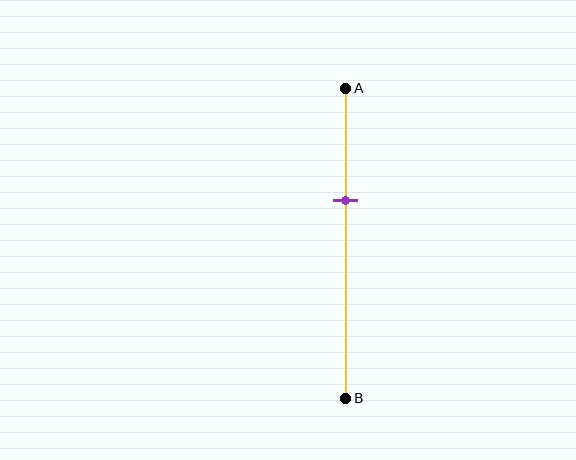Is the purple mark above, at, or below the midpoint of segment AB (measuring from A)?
The purple mark is above the midpoint of segment AB.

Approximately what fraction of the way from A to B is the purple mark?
The purple mark is approximately 35% of the way from A to B.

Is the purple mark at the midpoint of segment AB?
No, the mark is at about 35% from A, not at the 50% midpoint.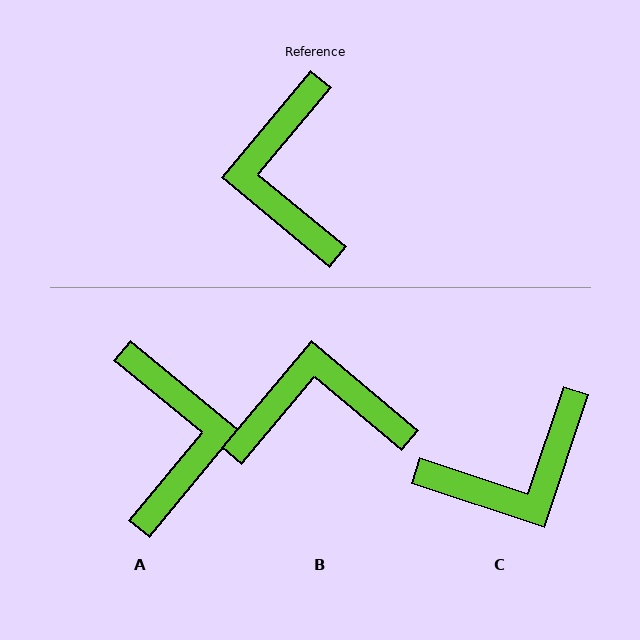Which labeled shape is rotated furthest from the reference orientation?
A, about 180 degrees away.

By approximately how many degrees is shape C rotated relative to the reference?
Approximately 111 degrees counter-clockwise.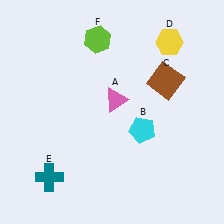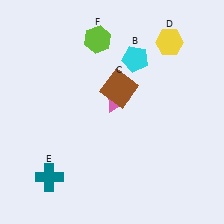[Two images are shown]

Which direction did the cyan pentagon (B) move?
The cyan pentagon (B) moved up.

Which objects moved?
The objects that moved are: the cyan pentagon (B), the brown square (C).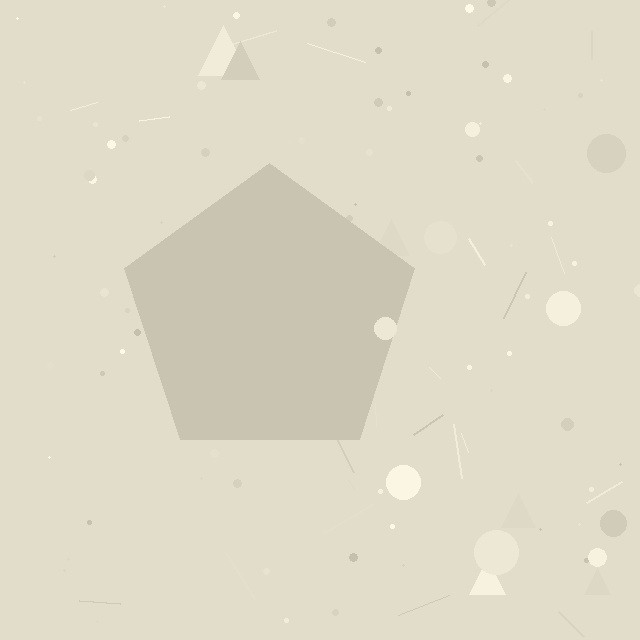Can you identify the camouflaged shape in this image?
The camouflaged shape is a pentagon.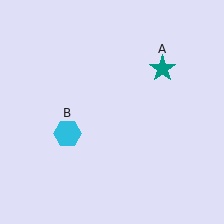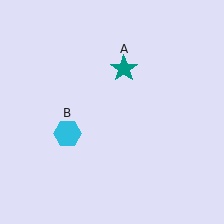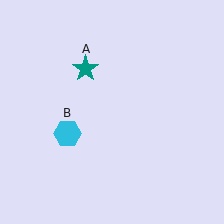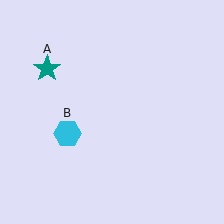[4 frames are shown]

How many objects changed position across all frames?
1 object changed position: teal star (object A).